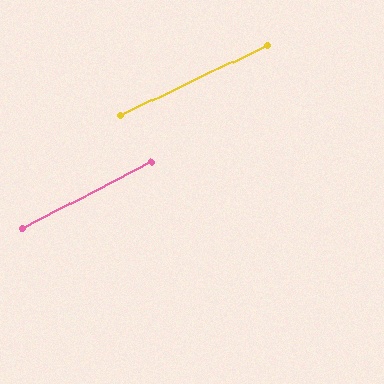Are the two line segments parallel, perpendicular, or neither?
Parallel — their directions differ by only 1.6°.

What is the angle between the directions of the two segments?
Approximately 2 degrees.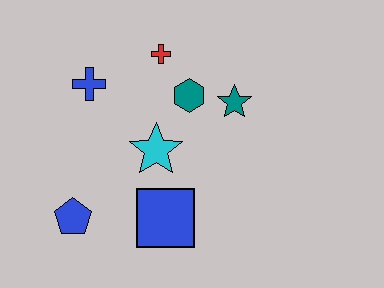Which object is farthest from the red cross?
The blue pentagon is farthest from the red cross.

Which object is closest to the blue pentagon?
The blue square is closest to the blue pentagon.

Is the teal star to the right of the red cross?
Yes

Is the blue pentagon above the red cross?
No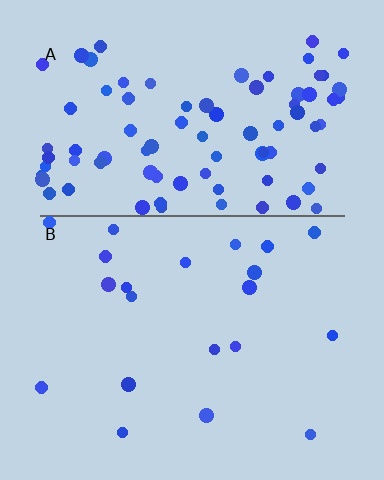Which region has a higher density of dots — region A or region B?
A (the top).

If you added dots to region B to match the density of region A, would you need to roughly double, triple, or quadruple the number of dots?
Approximately quadruple.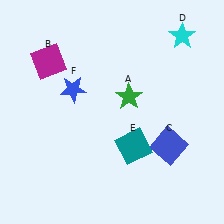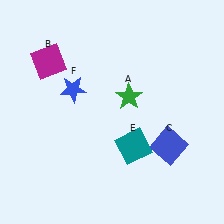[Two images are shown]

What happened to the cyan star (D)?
The cyan star (D) was removed in Image 2. It was in the top-right area of Image 1.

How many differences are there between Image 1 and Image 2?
There is 1 difference between the two images.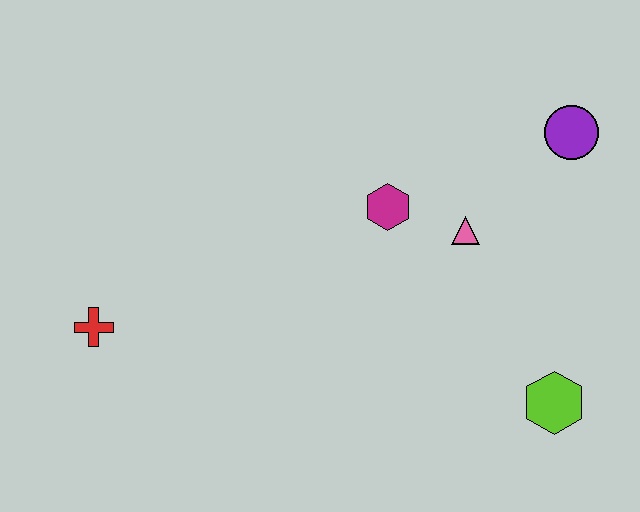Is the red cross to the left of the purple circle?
Yes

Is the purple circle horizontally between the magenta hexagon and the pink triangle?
No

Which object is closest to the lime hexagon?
The pink triangle is closest to the lime hexagon.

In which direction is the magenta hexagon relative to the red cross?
The magenta hexagon is to the right of the red cross.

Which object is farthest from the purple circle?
The red cross is farthest from the purple circle.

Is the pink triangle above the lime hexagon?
Yes